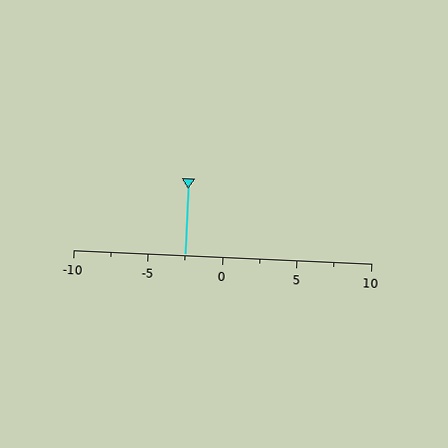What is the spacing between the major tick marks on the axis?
The major ticks are spaced 5 apart.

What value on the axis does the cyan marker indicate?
The marker indicates approximately -2.5.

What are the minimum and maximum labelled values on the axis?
The axis runs from -10 to 10.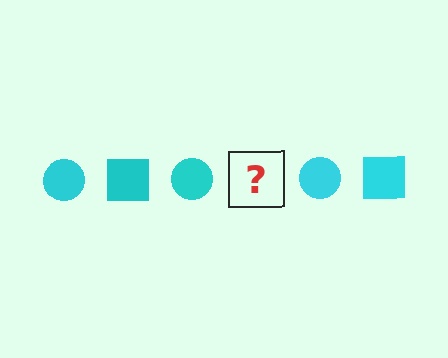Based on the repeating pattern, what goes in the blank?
The blank should be a cyan square.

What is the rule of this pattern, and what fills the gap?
The rule is that the pattern cycles through circle, square shapes in cyan. The gap should be filled with a cyan square.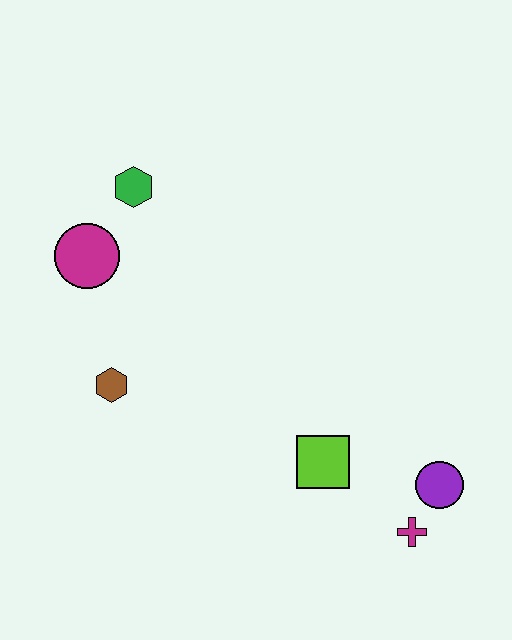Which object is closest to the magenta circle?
The green hexagon is closest to the magenta circle.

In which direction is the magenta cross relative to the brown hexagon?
The magenta cross is to the right of the brown hexagon.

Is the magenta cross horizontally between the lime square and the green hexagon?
No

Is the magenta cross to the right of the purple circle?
No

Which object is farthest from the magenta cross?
The green hexagon is farthest from the magenta cross.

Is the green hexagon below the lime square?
No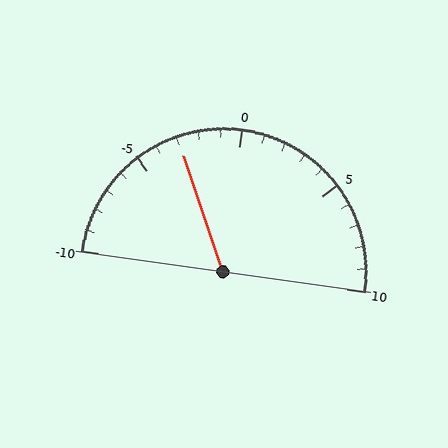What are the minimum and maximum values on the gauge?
The gauge ranges from -10 to 10.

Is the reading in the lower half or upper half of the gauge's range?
The reading is in the lower half of the range (-10 to 10).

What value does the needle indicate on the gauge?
The needle indicates approximately -3.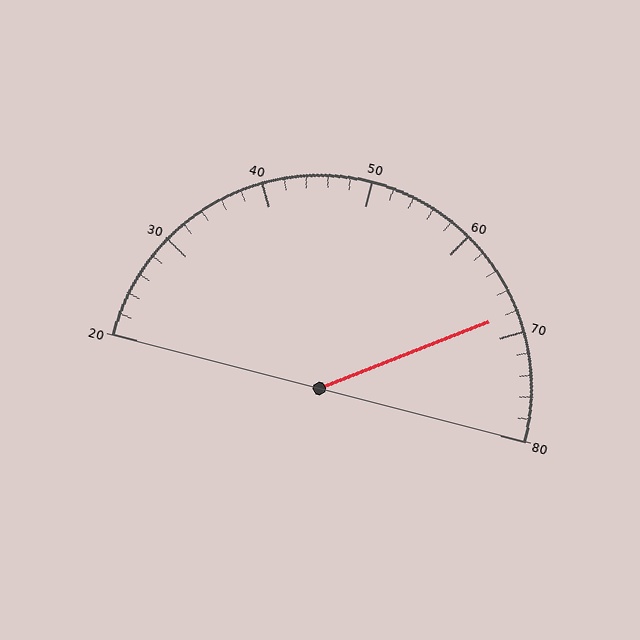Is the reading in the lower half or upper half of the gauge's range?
The reading is in the upper half of the range (20 to 80).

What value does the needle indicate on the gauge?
The needle indicates approximately 68.